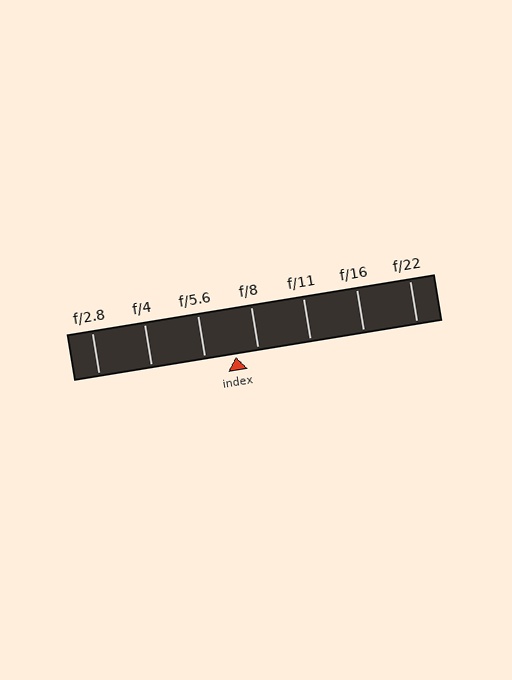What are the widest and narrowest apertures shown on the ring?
The widest aperture shown is f/2.8 and the narrowest is f/22.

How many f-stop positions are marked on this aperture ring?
There are 7 f-stop positions marked.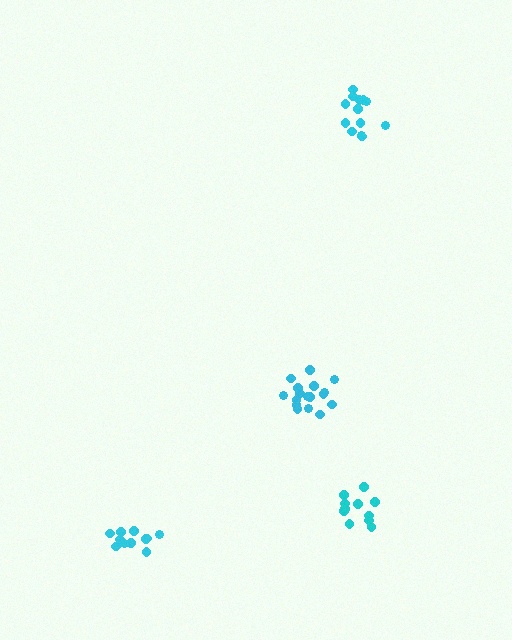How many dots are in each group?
Group 1: 11 dots, Group 2: 13 dots, Group 3: 17 dots, Group 4: 11 dots (52 total).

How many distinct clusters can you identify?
There are 4 distinct clusters.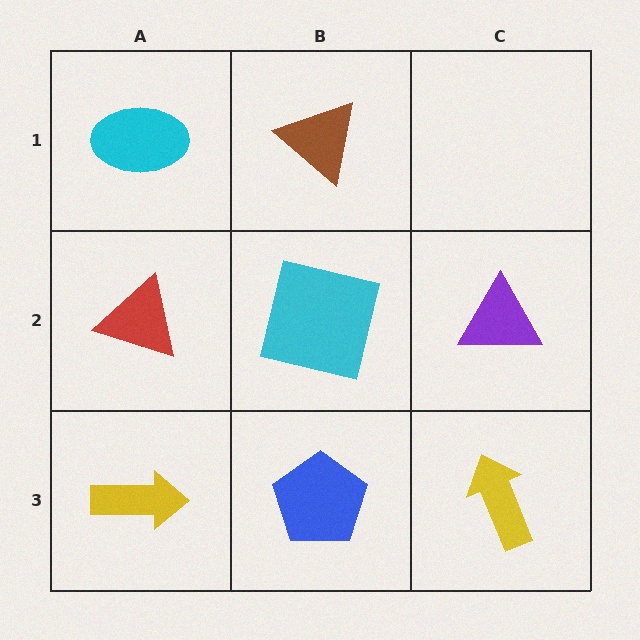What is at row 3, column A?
A yellow arrow.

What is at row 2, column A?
A red triangle.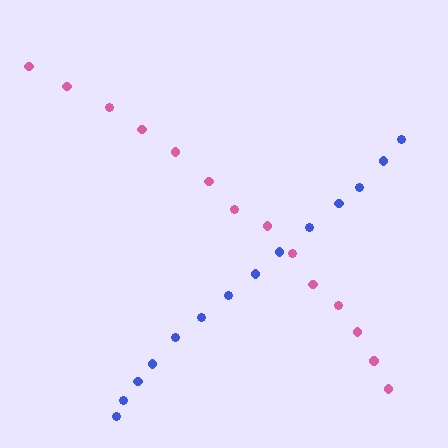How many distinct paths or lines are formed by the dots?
There are 2 distinct paths.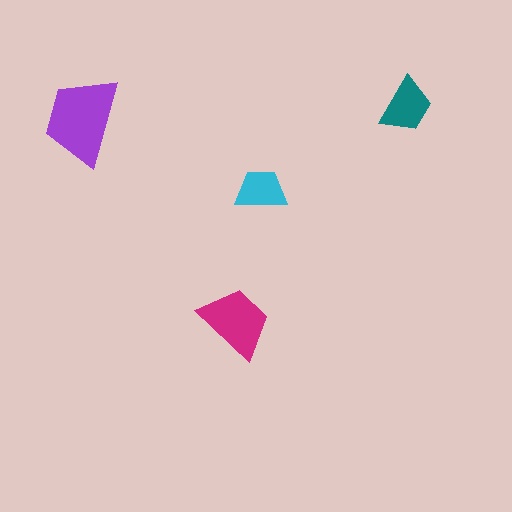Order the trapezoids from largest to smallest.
the purple one, the magenta one, the teal one, the cyan one.